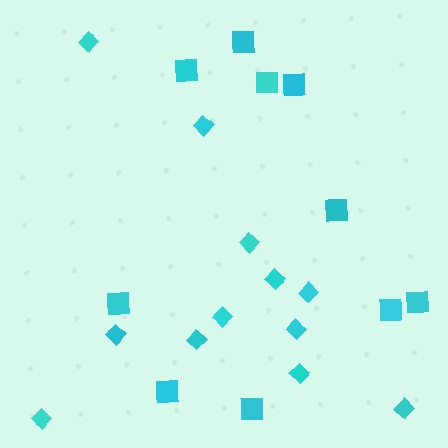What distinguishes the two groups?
There are 2 groups: one group of squares (10) and one group of diamonds (12).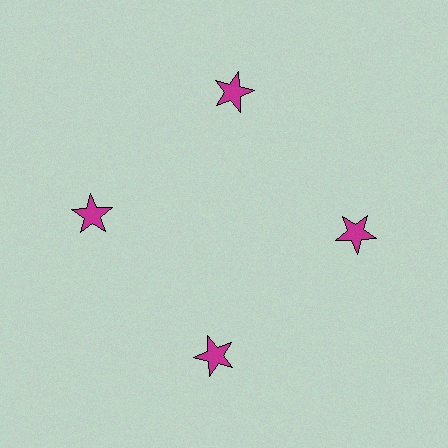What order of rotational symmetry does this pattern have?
This pattern has 4-fold rotational symmetry.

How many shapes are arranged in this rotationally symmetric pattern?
There are 4 shapes, arranged in 4 groups of 1.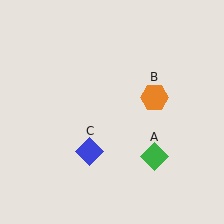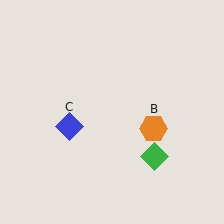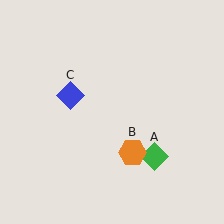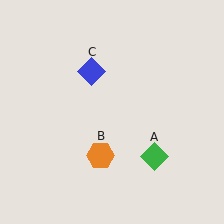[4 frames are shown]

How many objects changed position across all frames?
2 objects changed position: orange hexagon (object B), blue diamond (object C).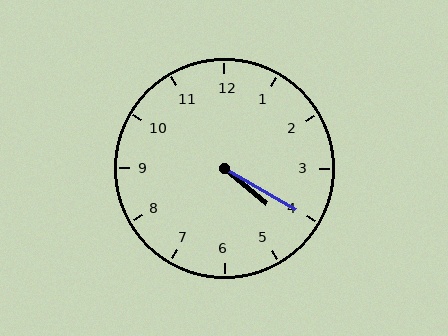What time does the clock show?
4:20.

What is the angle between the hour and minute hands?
Approximately 10 degrees.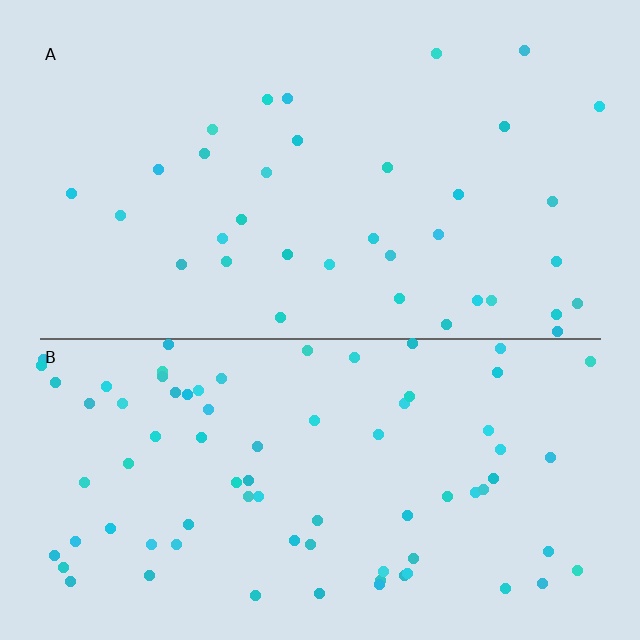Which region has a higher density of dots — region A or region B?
B (the bottom).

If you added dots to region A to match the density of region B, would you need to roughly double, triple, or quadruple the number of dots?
Approximately double.